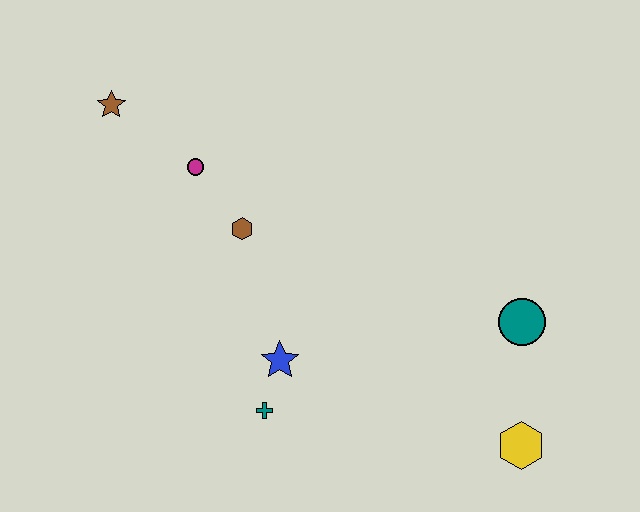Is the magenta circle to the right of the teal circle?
No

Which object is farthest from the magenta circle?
The yellow hexagon is farthest from the magenta circle.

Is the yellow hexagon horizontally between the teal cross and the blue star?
No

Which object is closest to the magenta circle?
The brown hexagon is closest to the magenta circle.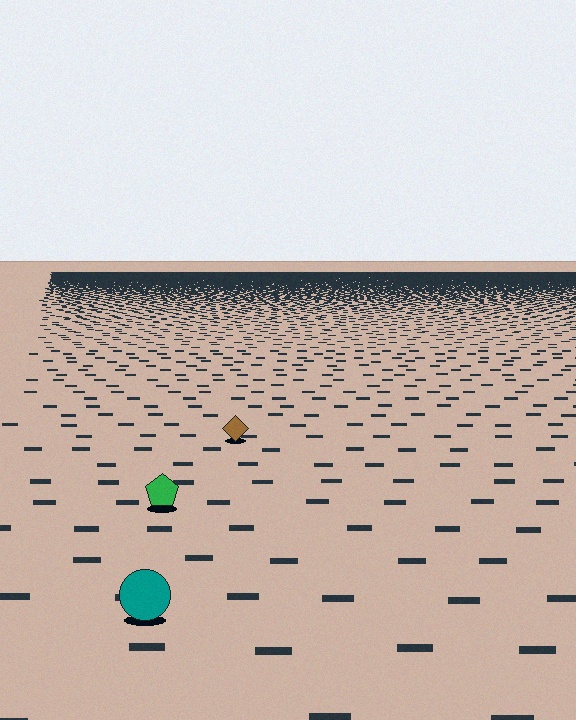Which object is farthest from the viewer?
The brown diamond is farthest from the viewer. It appears smaller and the ground texture around it is denser.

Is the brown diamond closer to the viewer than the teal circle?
No. The teal circle is closer — you can tell from the texture gradient: the ground texture is coarser near it.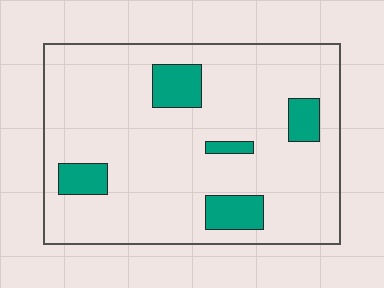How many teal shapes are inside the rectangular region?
5.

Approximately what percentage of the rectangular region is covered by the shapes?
Approximately 15%.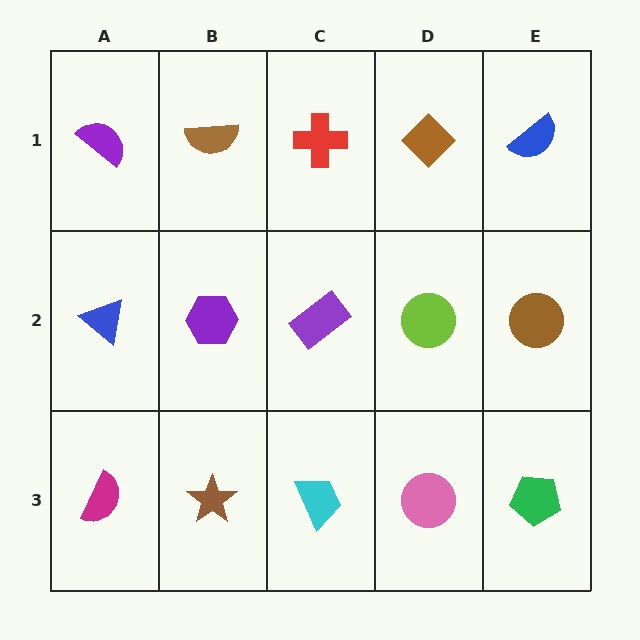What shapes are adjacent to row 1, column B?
A purple hexagon (row 2, column B), a purple semicircle (row 1, column A), a red cross (row 1, column C).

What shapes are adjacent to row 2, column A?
A purple semicircle (row 1, column A), a magenta semicircle (row 3, column A), a purple hexagon (row 2, column B).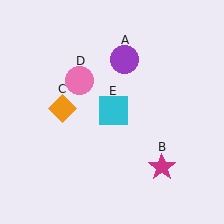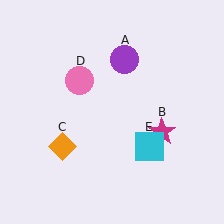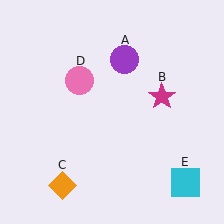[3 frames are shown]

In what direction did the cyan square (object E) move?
The cyan square (object E) moved down and to the right.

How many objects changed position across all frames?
3 objects changed position: magenta star (object B), orange diamond (object C), cyan square (object E).